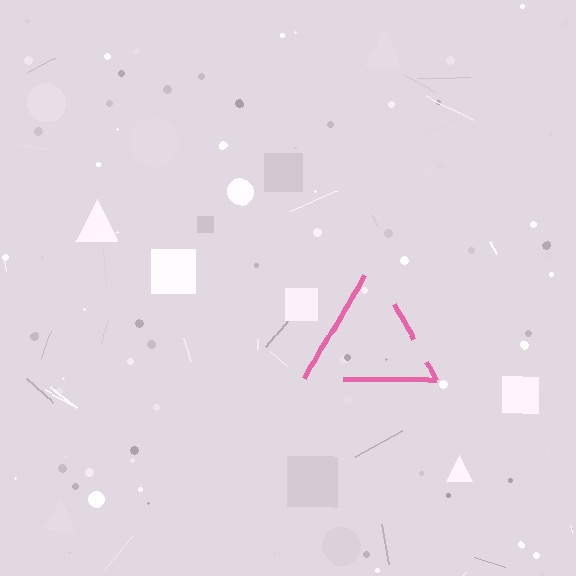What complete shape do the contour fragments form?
The contour fragments form a triangle.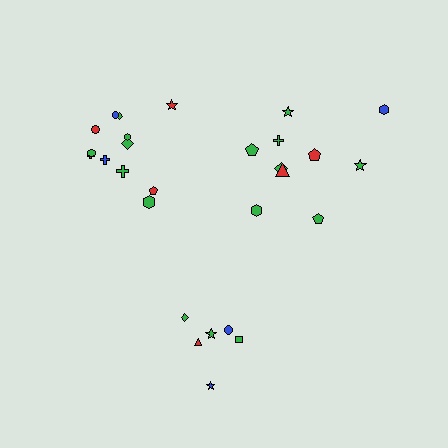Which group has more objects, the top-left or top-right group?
The top-left group.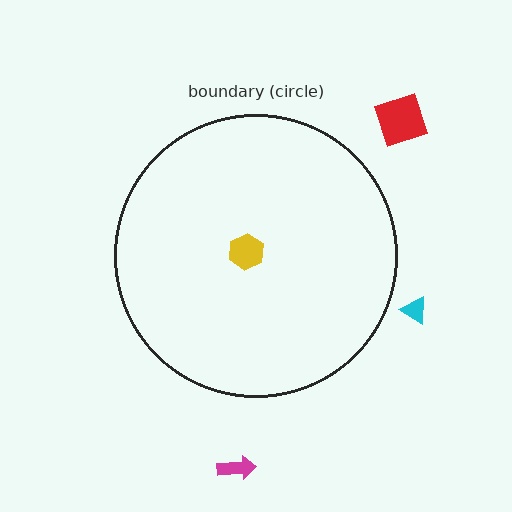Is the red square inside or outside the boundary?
Outside.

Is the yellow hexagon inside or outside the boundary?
Inside.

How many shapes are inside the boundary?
1 inside, 3 outside.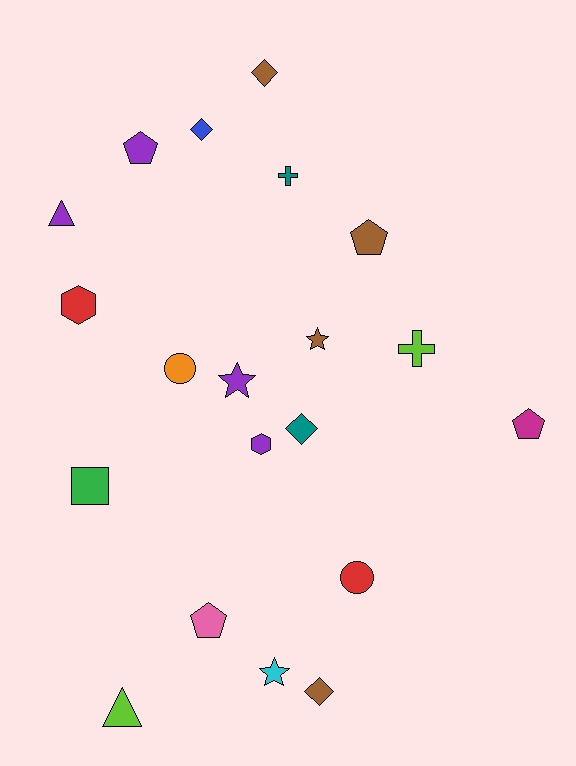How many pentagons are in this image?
There are 4 pentagons.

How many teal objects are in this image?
There are 2 teal objects.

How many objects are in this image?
There are 20 objects.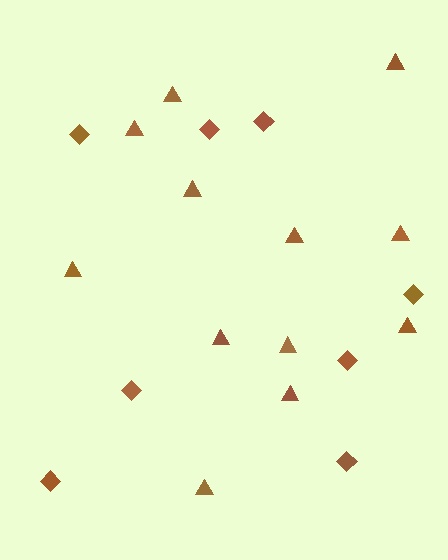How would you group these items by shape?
There are 2 groups: one group of diamonds (8) and one group of triangles (12).